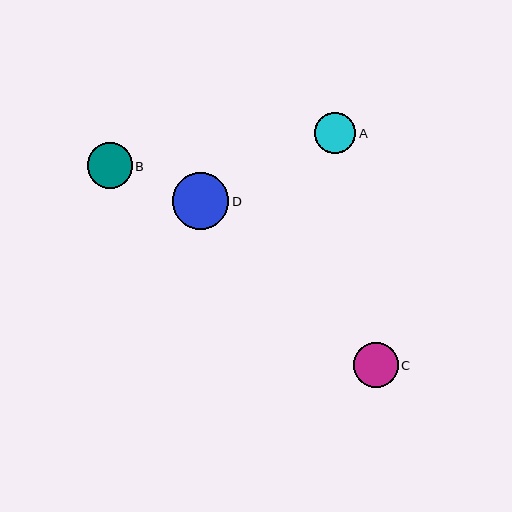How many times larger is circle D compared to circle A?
Circle D is approximately 1.3 times the size of circle A.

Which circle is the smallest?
Circle A is the smallest with a size of approximately 42 pixels.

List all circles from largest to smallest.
From largest to smallest: D, C, B, A.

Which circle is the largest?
Circle D is the largest with a size of approximately 56 pixels.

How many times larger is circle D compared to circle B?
Circle D is approximately 1.2 times the size of circle B.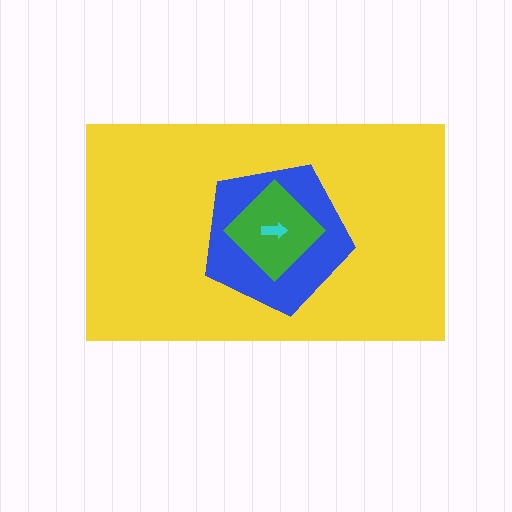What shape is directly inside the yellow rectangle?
The blue pentagon.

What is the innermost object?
The cyan arrow.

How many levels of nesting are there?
4.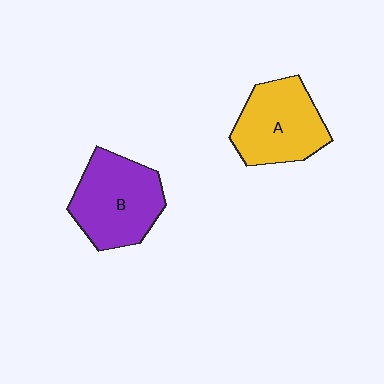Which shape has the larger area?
Shape B (purple).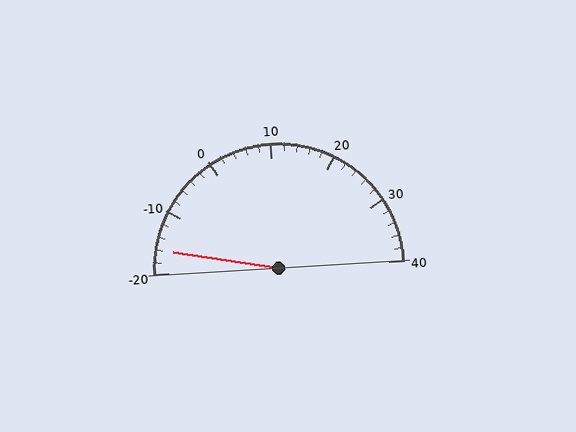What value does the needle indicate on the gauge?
The needle indicates approximately -16.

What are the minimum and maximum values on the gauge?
The gauge ranges from -20 to 40.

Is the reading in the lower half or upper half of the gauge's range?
The reading is in the lower half of the range (-20 to 40).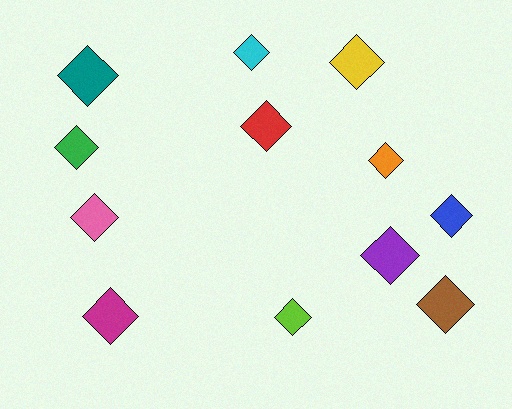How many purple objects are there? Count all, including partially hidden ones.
There is 1 purple object.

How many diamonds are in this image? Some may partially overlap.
There are 12 diamonds.